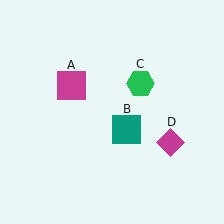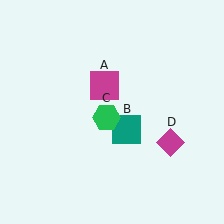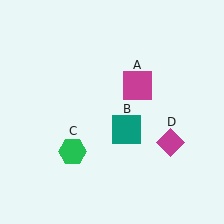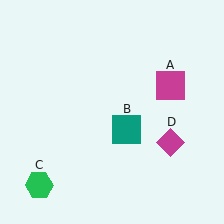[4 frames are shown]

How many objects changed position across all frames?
2 objects changed position: magenta square (object A), green hexagon (object C).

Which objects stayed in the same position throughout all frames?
Teal square (object B) and magenta diamond (object D) remained stationary.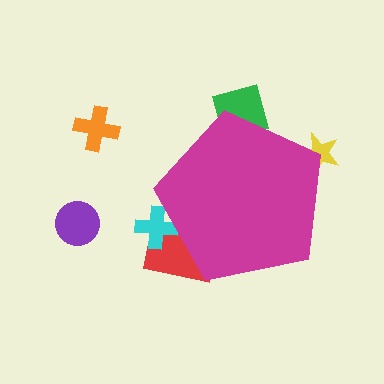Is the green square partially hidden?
Yes, the green square is partially hidden behind the magenta pentagon.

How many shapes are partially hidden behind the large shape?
4 shapes are partially hidden.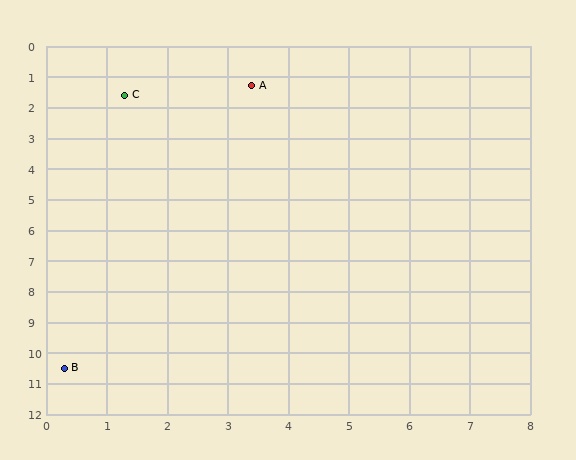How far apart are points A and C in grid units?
Points A and C are about 2.1 grid units apart.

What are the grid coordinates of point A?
Point A is at approximately (3.4, 1.3).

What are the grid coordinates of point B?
Point B is at approximately (0.3, 10.5).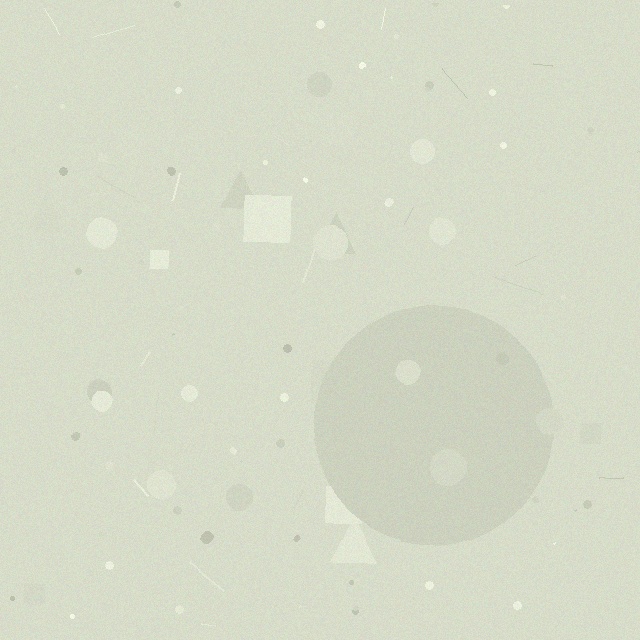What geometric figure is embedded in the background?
A circle is embedded in the background.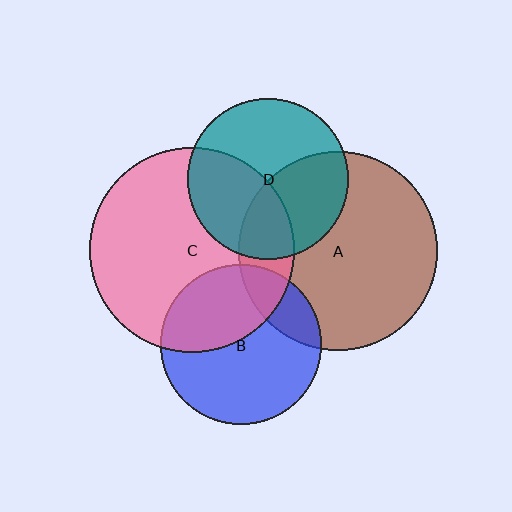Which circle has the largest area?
Circle C (pink).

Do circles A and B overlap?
Yes.